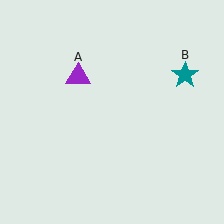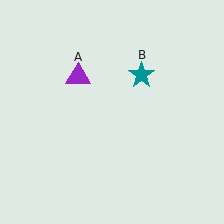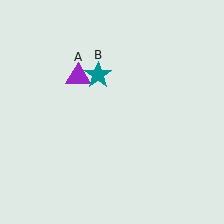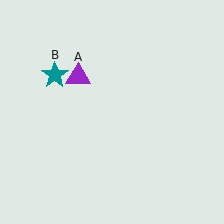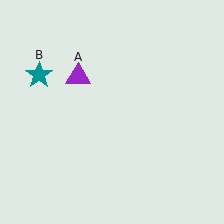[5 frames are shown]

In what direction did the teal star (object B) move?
The teal star (object B) moved left.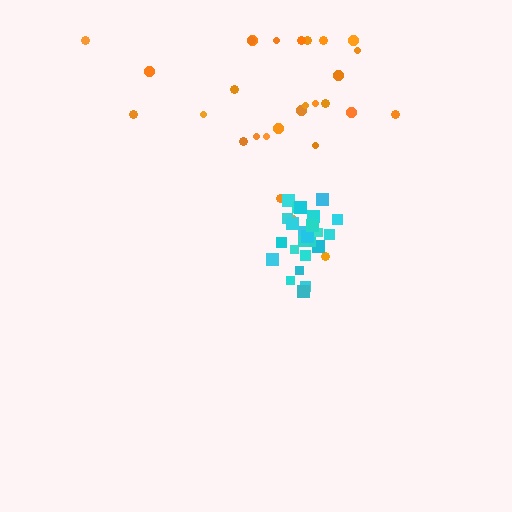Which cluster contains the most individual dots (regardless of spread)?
Orange (30).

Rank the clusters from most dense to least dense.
cyan, orange.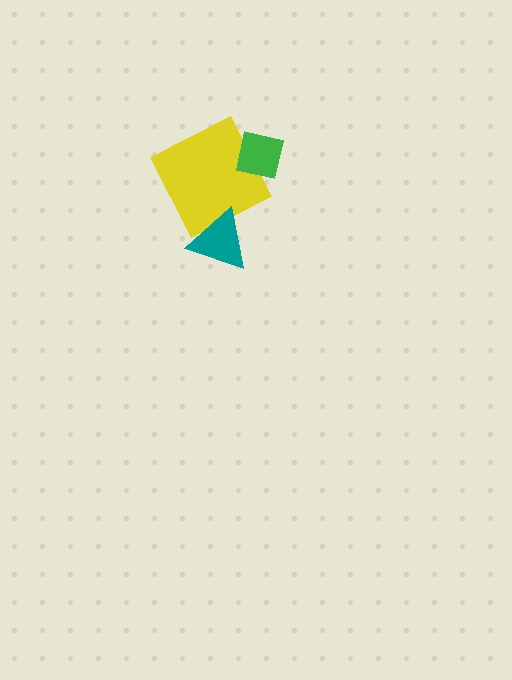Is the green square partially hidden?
No, no other shape covers it.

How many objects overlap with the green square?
1 object overlaps with the green square.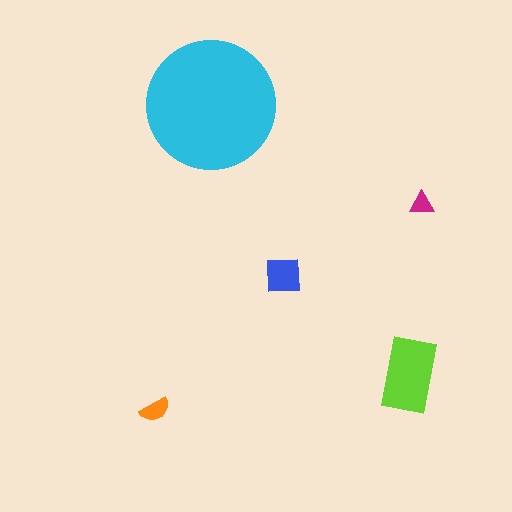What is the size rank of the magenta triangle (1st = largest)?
5th.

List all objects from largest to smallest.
The cyan circle, the lime rectangle, the blue square, the orange semicircle, the magenta triangle.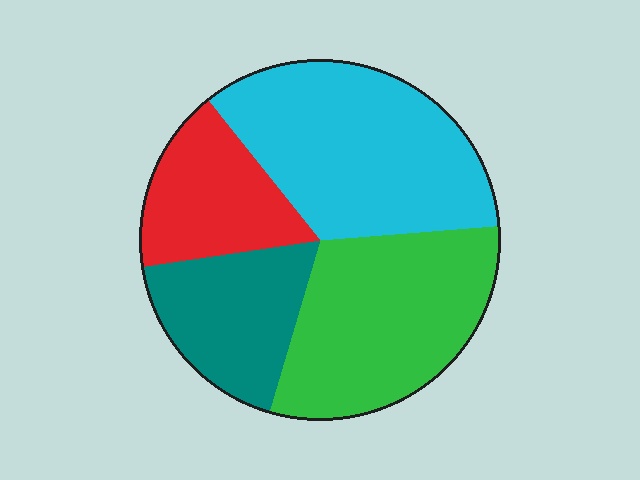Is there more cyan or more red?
Cyan.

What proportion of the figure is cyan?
Cyan takes up about one third (1/3) of the figure.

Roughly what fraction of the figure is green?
Green takes up between a quarter and a half of the figure.